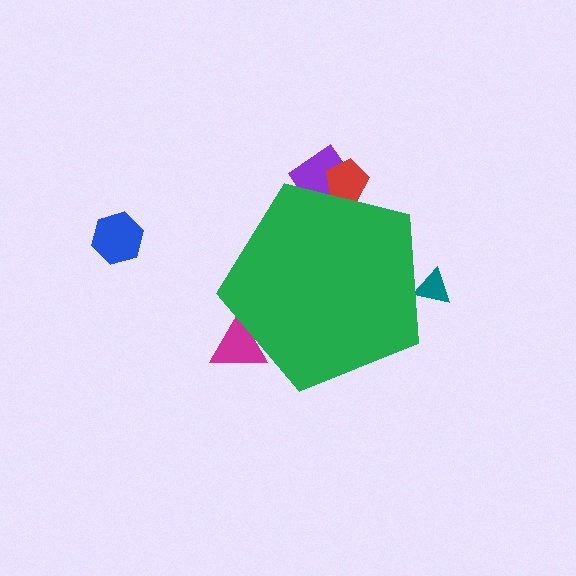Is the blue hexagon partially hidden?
No, the blue hexagon is fully visible.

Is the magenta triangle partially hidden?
Yes, the magenta triangle is partially hidden behind the green pentagon.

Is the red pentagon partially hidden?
Yes, the red pentagon is partially hidden behind the green pentagon.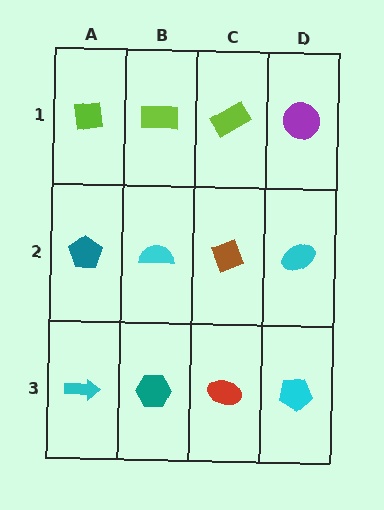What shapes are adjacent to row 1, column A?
A teal pentagon (row 2, column A), a lime rectangle (row 1, column B).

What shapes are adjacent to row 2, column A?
A lime square (row 1, column A), a cyan arrow (row 3, column A), a cyan semicircle (row 2, column B).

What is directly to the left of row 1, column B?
A lime square.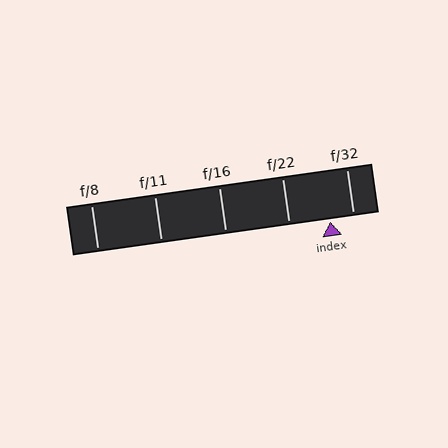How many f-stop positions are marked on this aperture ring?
There are 5 f-stop positions marked.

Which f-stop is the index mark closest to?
The index mark is closest to f/32.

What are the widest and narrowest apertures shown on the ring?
The widest aperture shown is f/8 and the narrowest is f/32.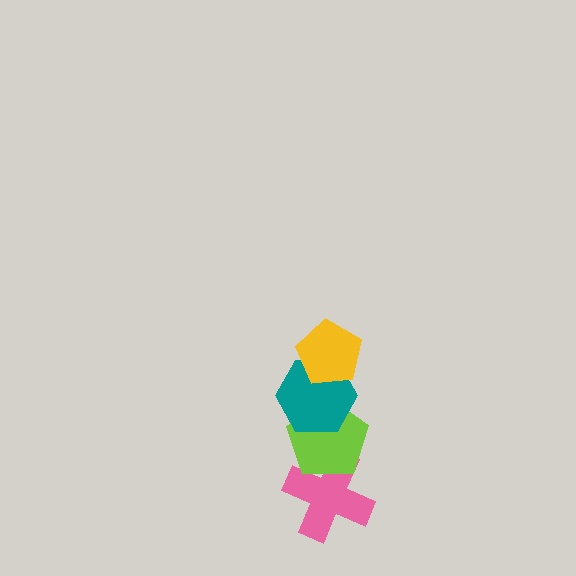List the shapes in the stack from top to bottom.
From top to bottom: the yellow pentagon, the teal hexagon, the lime pentagon, the pink cross.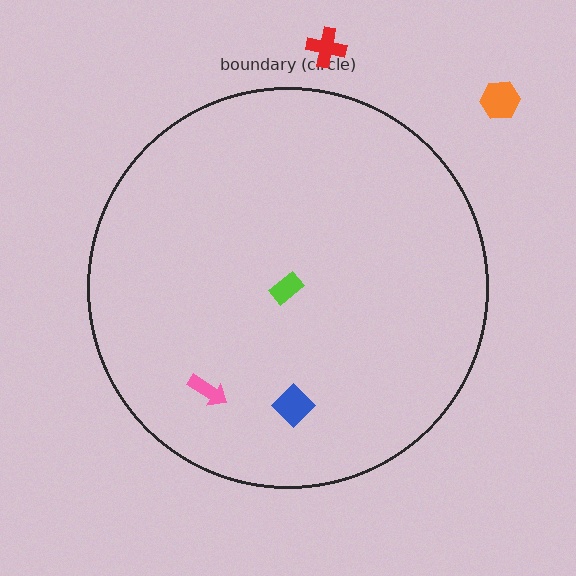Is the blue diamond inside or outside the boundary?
Inside.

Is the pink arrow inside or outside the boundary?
Inside.